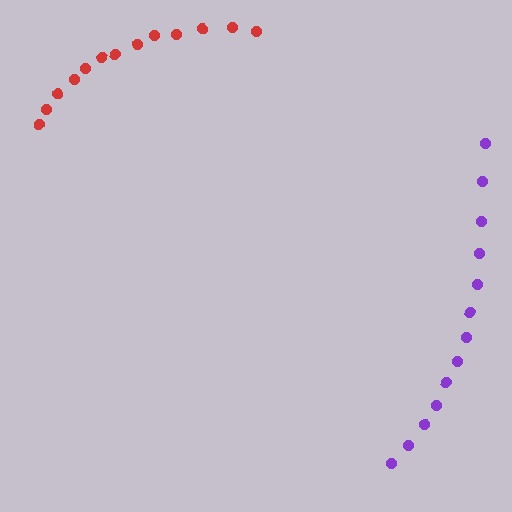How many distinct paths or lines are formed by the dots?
There are 2 distinct paths.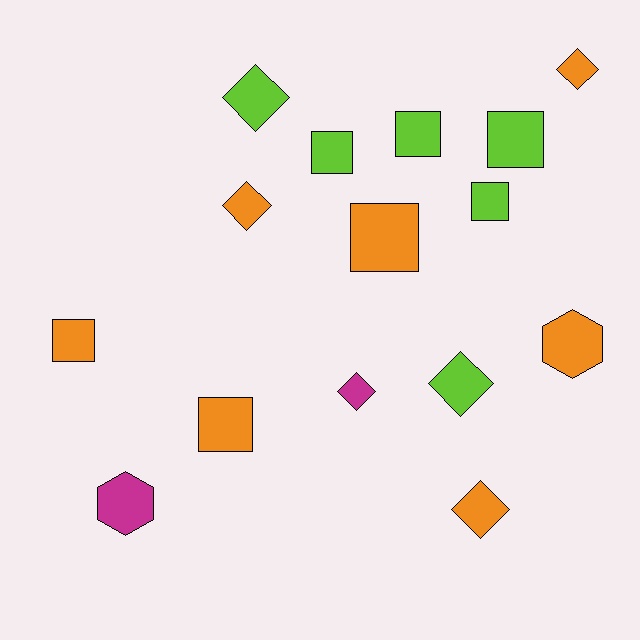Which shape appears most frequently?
Square, with 7 objects.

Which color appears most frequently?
Orange, with 7 objects.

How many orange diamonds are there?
There are 3 orange diamonds.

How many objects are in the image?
There are 15 objects.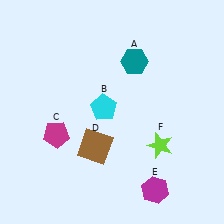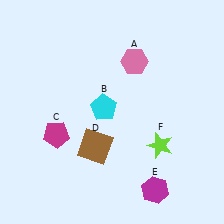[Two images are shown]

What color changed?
The hexagon (A) changed from teal in Image 1 to pink in Image 2.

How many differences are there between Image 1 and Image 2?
There is 1 difference between the two images.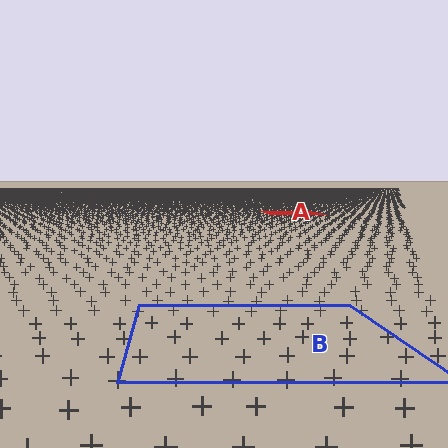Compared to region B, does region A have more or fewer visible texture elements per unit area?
Region A has more texture elements per unit area — they are packed more densely because it is farther away.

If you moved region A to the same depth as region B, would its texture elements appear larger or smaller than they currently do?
They would appear larger. At a closer depth, the same texture elements are projected at a bigger on-screen size.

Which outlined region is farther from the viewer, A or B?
Region A is farther from the viewer — the texture elements inside it appear smaller and more densely packed.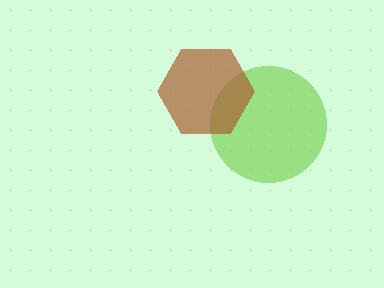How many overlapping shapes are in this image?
There are 2 overlapping shapes in the image.